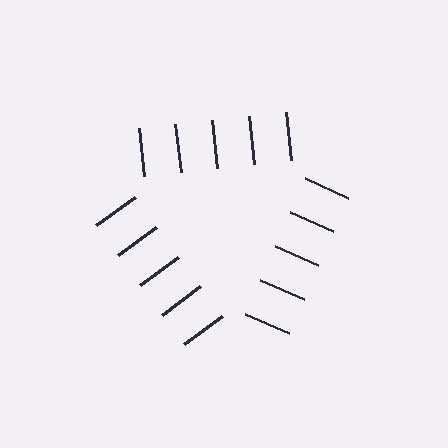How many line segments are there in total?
15 — 5 along each of the 3 edges.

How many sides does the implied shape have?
3 sides — the line-ends trace a triangle.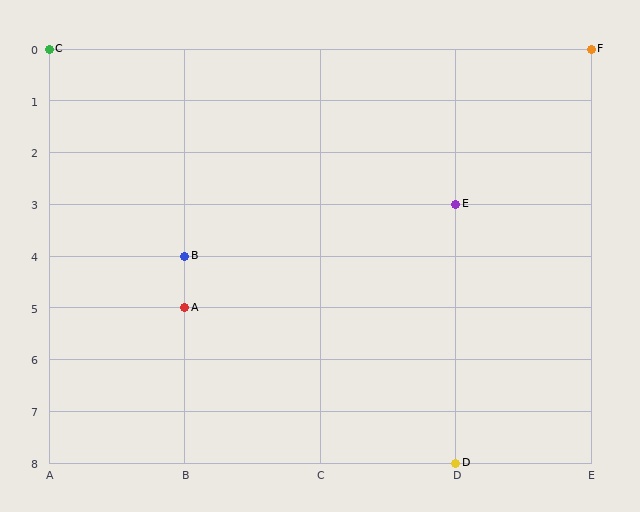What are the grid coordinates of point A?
Point A is at grid coordinates (B, 5).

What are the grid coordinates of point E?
Point E is at grid coordinates (D, 3).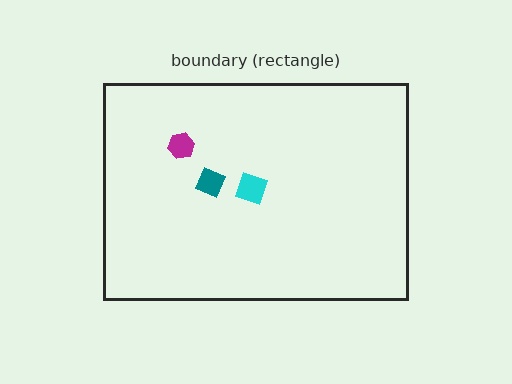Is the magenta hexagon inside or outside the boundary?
Inside.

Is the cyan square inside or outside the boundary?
Inside.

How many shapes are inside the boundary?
3 inside, 0 outside.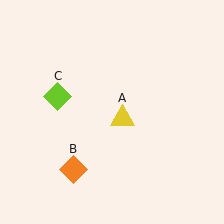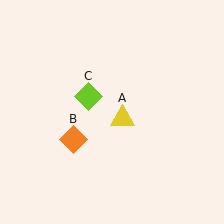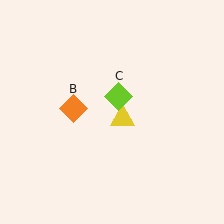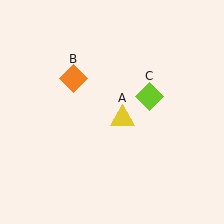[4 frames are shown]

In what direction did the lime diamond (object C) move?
The lime diamond (object C) moved right.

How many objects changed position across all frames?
2 objects changed position: orange diamond (object B), lime diamond (object C).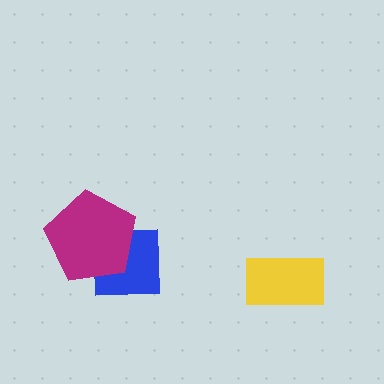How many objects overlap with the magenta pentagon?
1 object overlaps with the magenta pentagon.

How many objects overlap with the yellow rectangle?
0 objects overlap with the yellow rectangle.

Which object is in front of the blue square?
The magenta pentagon is in front of the blue square.